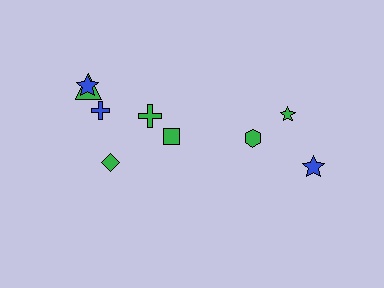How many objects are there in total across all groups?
There are 9 objects.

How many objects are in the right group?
There are 3 objects.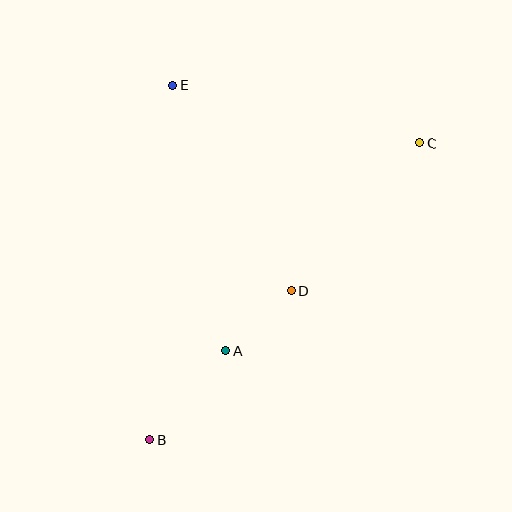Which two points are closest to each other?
Points A and D are closest to each other.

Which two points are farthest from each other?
Points B and C are farthest from each other.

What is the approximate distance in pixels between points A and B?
The distance between A and B is approximately 117 pixels.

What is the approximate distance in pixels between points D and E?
The distance between D and E is approximately 237 pixels.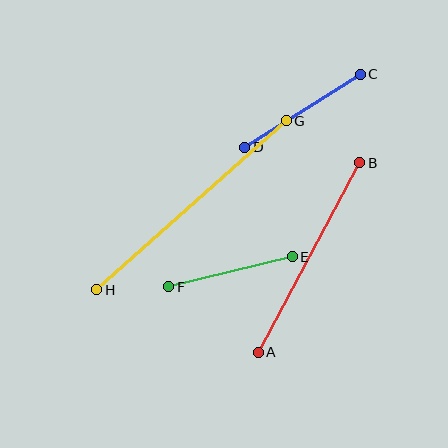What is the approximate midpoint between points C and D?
The midpoint is at approximately (303, 111) pixels.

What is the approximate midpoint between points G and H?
The midpoint is at approximately (191, 205) pixels.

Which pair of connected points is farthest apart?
Points G and H are farthest apart.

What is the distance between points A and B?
The distance is approximately 215 pixels.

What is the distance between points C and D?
The distance is approximately 137 pixels.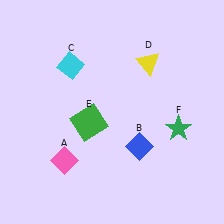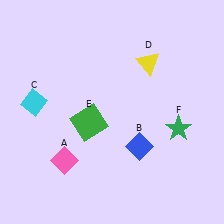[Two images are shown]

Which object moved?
The cyan diamond (C) moved left.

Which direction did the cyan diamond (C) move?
The cyan diamond (C) moved left.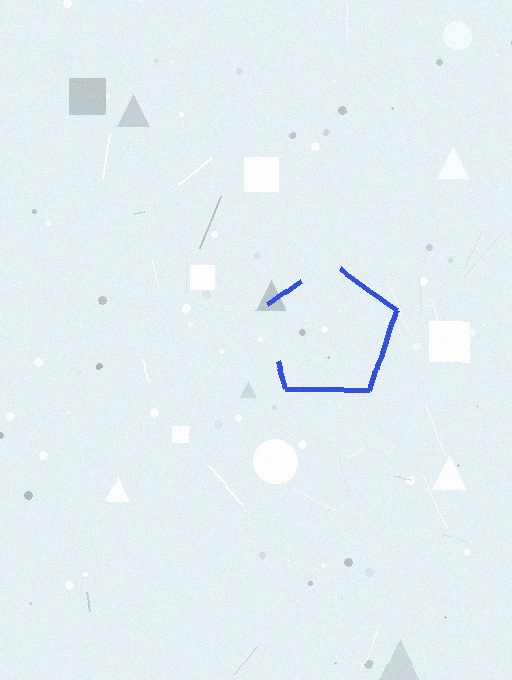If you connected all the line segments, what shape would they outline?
They would outline a pentagon.